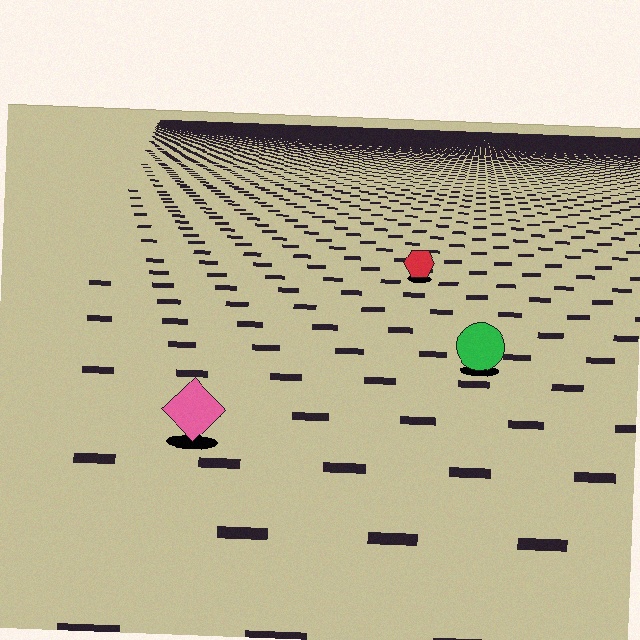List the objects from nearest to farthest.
From nearest to farthest: the pink diamond, the green circle, the red hexagon.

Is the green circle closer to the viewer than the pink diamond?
No. The pink diamond is closer — you can tell from the texture gradient: the ground texture is coarser near it.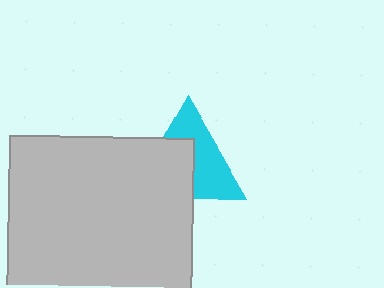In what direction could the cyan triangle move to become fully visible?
The cyan triangle could move toward the upper-right. That would shift it out from behind the light gray square entirely.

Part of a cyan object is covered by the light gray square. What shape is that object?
It is a triangle.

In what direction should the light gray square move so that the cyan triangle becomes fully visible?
The light gray square should move toward the lower-left. That is the shortest direction to clear the overlap and leave the cyan triangle fully visible.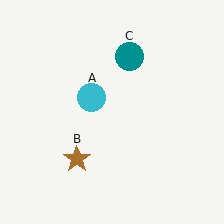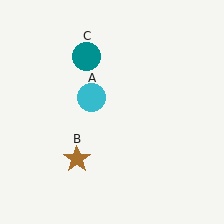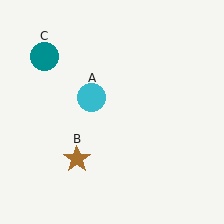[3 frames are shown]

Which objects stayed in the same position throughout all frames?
Cyan circle (object A) and brown star (object B) remained stationary.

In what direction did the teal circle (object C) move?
The teal circle (object C) moved left.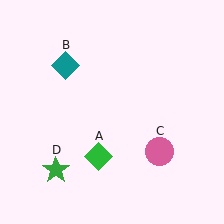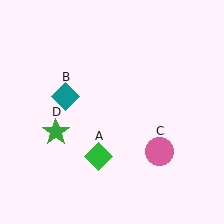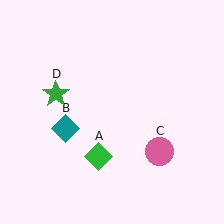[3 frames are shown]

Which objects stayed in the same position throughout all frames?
Green diamond (object A) and pink circle (object C) remained stationary.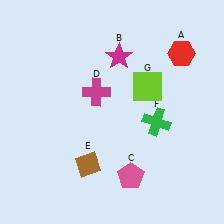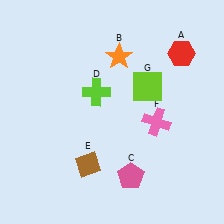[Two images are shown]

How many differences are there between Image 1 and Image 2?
There are 3 differences between the two images.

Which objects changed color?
B changed from magenta to orange. D changed from magenta to lime. F changed from green to pink.